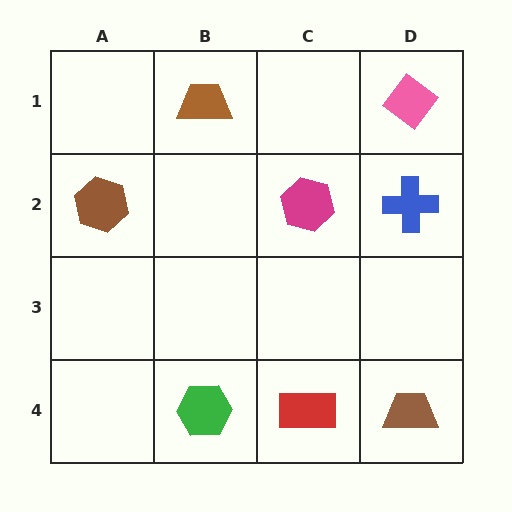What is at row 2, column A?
A brown hexagon.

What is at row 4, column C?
A red rectangle.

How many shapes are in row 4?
3 shapes.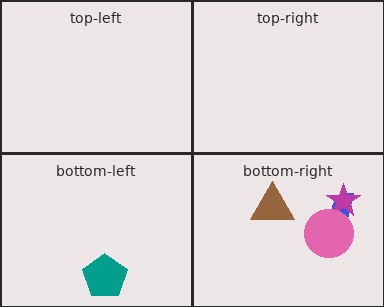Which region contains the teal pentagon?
The bottom-left region.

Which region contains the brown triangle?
The bottom-right region.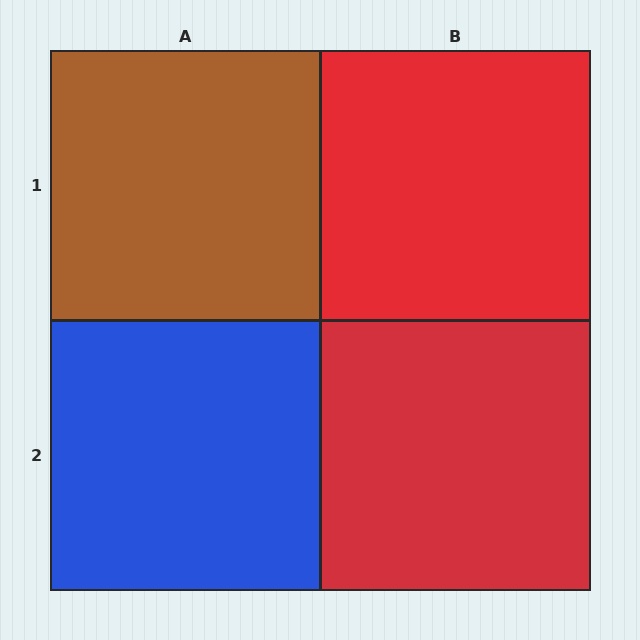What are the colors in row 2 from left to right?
Blue, red.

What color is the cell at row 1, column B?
Red.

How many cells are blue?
1 cell is blue.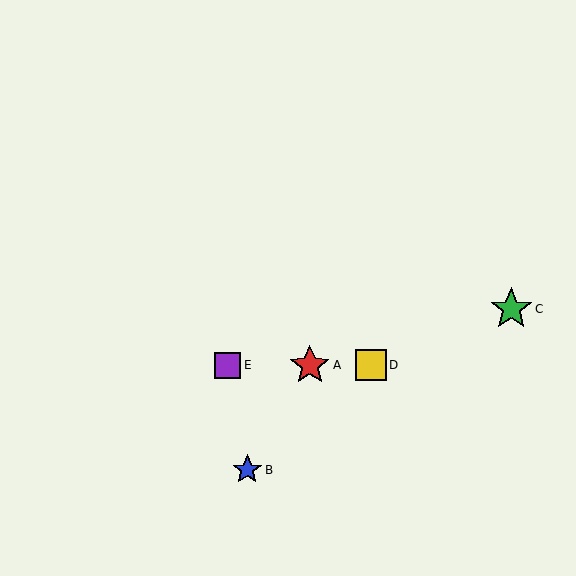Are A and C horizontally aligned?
No, A is at y≈365 and C is at y≈309.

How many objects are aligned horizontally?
3 objects (A, D, E) are aligned horizontally.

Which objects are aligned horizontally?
Objects A, D, E are aligned horizontally.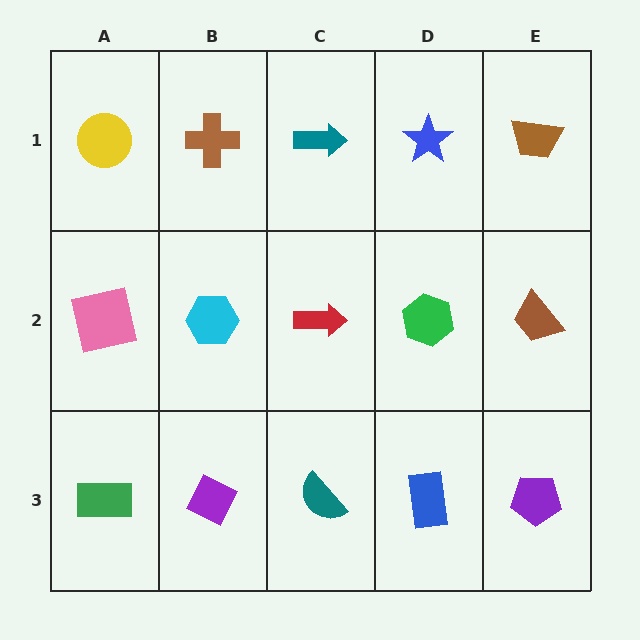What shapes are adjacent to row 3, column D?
A green hexagon (row 2, column D), a teal semicircle (row 3, column C), a purple pentagon (row 3, column E).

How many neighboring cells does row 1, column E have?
2.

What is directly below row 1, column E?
A brown trapezoid.